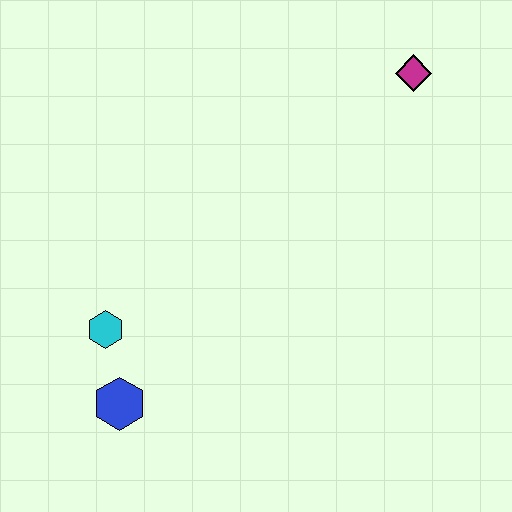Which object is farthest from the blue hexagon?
The magenta diamond is farthest from the blue hexagon.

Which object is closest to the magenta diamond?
The cyan hexagon is closest to the magenta diamond.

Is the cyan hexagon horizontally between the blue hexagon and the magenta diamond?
No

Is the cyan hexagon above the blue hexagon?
Yes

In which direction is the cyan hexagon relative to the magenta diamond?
The cyan hexagon is to the left of the magenta diamond.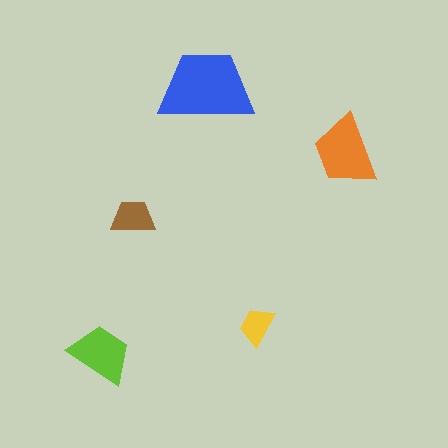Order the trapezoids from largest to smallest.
the blue one, the orange one, the lime one, the brown one, the yellow one.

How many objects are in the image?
There are 5 objects in the image.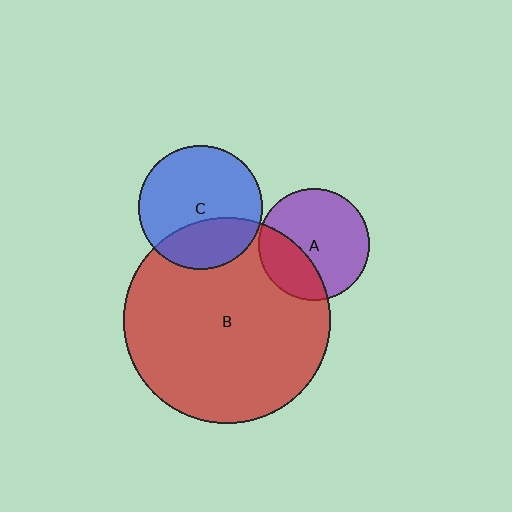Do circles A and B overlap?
Yes.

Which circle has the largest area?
Circle B (red).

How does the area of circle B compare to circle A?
Approximately 3.4 times.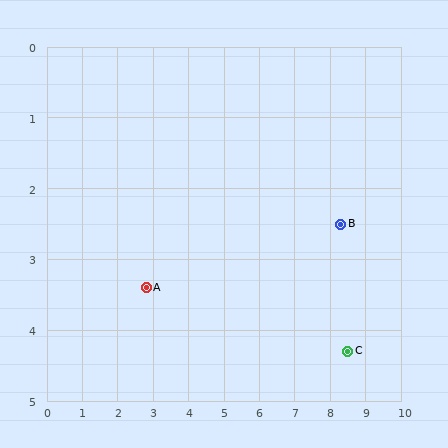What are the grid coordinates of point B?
Point B is at approximately (8.3, 2.5).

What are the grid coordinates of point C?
Point C is at approximately (8.5, 4.3).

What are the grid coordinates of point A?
Point A is at approximately (2.8, 3.4).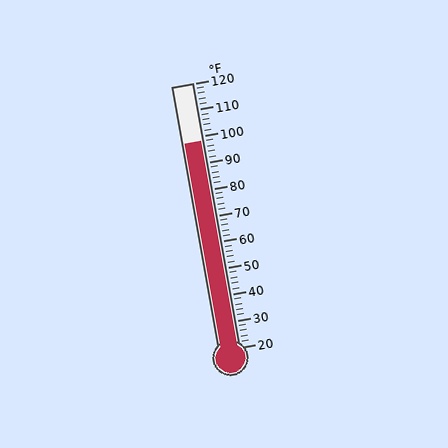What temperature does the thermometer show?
The thermometer shows approximately 98°F.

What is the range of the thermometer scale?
The thermometer scale ranges from 20°F to 120°F.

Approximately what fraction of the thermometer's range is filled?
The thermometer is filled to approximately 80% of its range.